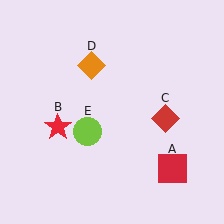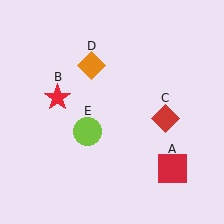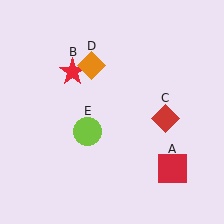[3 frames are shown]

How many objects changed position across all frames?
1 object changed position: red star (object B).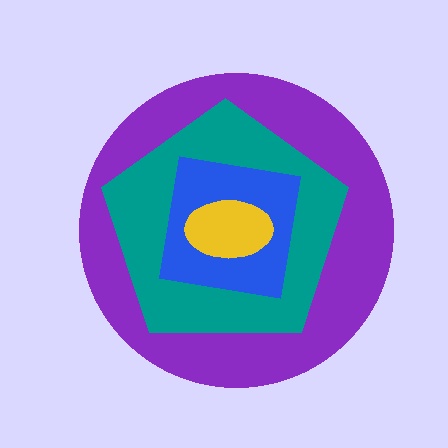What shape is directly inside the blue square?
The yellow ellipse.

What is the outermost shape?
The purple circle.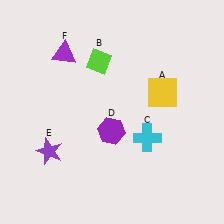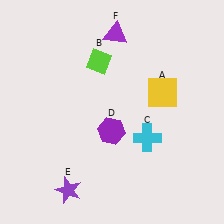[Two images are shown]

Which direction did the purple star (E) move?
The purple star (E) moved down.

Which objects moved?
The objects that moved are: the purple star (E), the purple triangle (F).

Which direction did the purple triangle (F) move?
The purple triangle (F) moved right.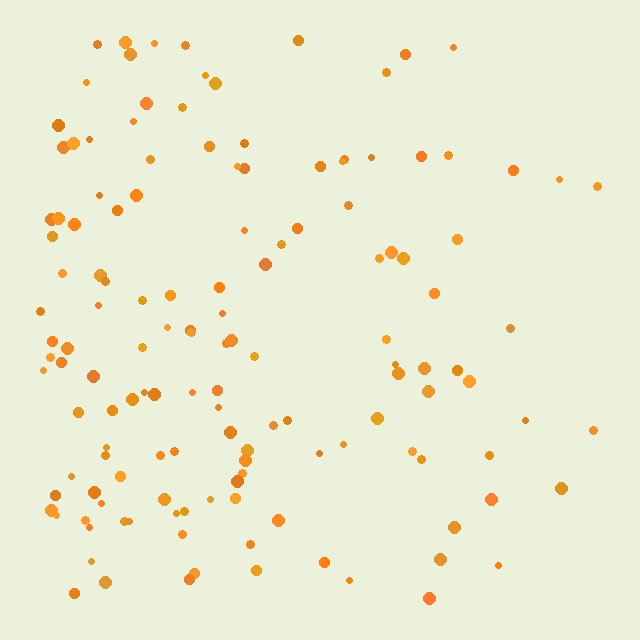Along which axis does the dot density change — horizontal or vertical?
Horizontal.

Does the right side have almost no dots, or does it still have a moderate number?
Still a moderate number, just noticeably fewer than the left.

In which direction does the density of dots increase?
From right to left, with the left side densest.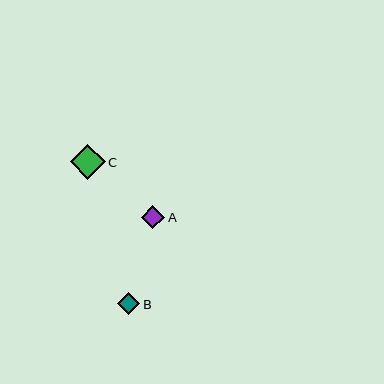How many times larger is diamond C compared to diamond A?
Diamond C is approximately 1.5 times the size of diamond A.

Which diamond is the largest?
Diamond C is the largest with a size of approximately 35 pixels.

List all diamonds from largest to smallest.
From largest to smallest: C, A, B.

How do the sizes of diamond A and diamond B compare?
Diamond A and diamond B are approximately the same size.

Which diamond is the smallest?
Diamond B is the smallest with a size of approximately 22 pixels.